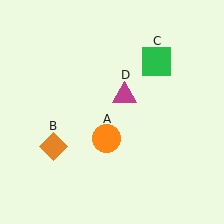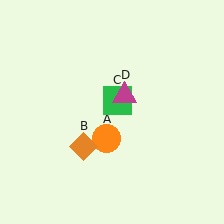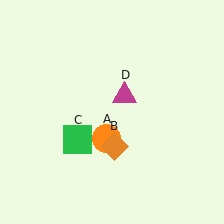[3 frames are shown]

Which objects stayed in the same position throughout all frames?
Orange circle (object A) and magenta triangle (object D) remained stationary.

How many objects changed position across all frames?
2 objects changed position: orange diamond (object B), green square (object C).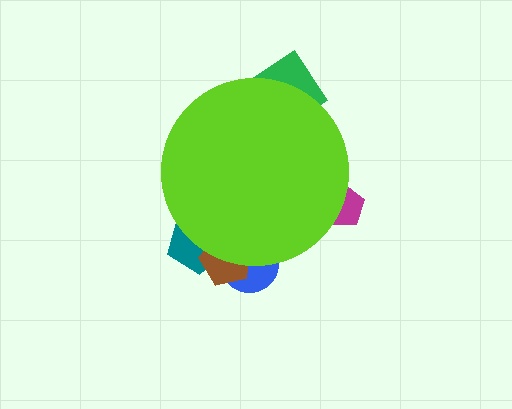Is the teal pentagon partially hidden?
Yes, the teal pentagon is partially hidden behind the lime circle.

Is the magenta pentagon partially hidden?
Yes, the magenta pentagon is partially hidden behind the lime circle.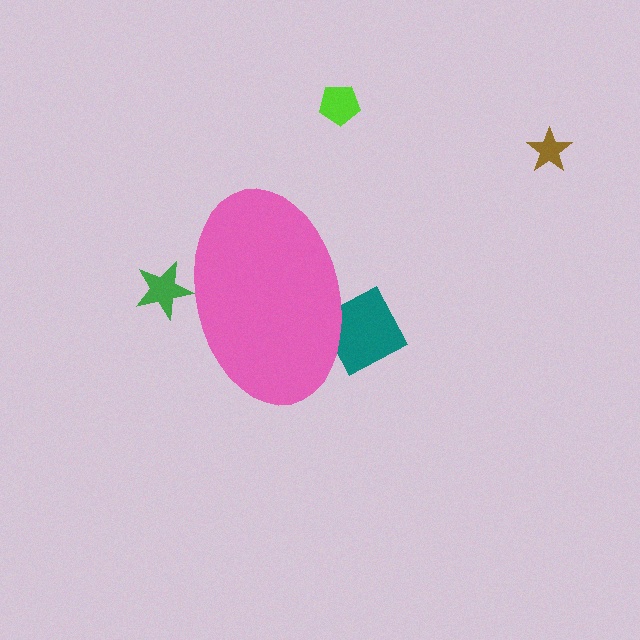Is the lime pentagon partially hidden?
No, the lime pentagon is fully visible.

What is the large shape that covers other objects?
A pink ellipse.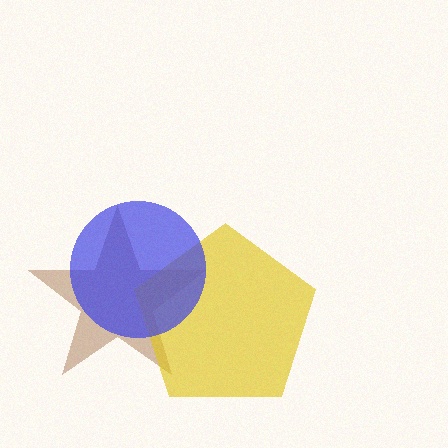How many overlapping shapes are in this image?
There are 3 overlapping shapes in the image.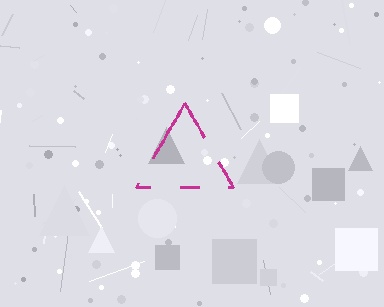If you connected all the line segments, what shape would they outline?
They would outline a triangle.